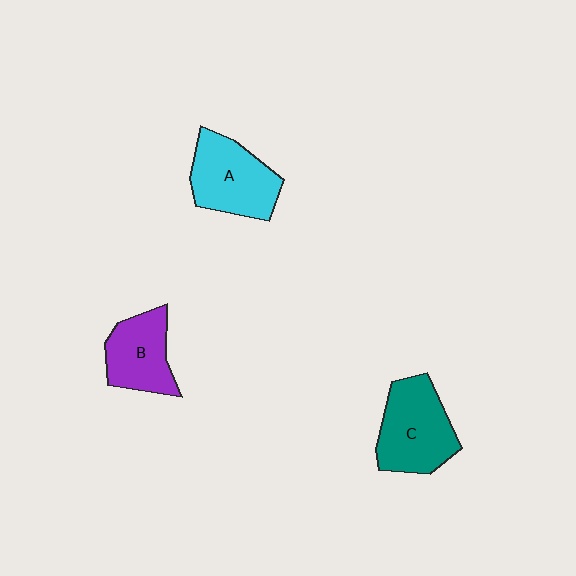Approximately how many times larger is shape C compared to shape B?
Approximately 1.3 times.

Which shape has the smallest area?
Shape B (purple).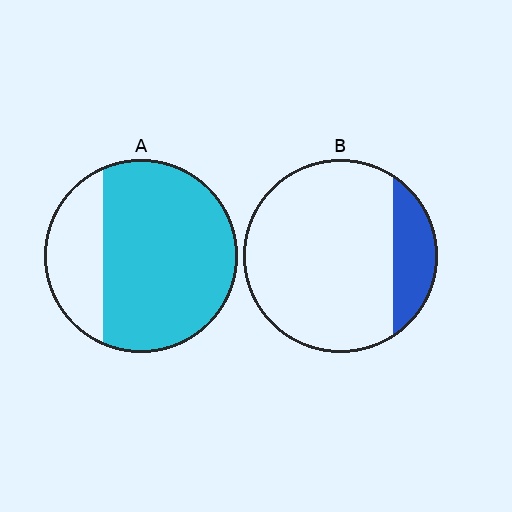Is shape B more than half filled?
No.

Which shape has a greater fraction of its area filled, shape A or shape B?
Shape A.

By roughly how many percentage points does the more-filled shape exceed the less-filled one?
By roughly 55 percentage points (A over B).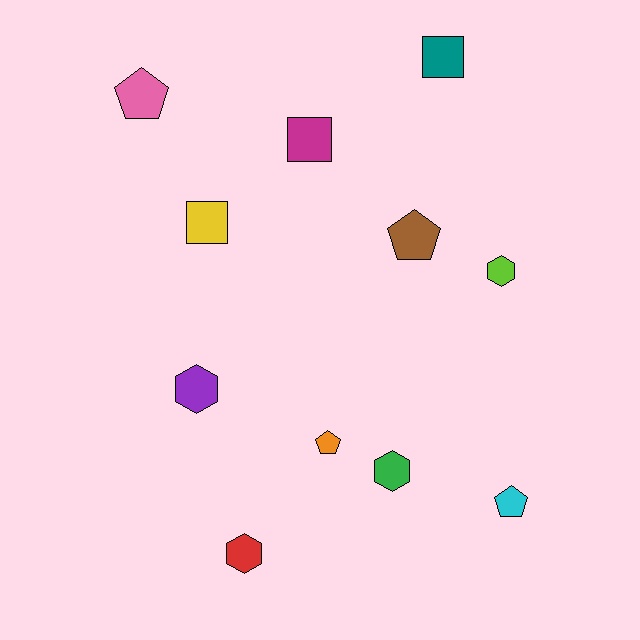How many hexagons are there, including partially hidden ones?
There are 4 hexagons.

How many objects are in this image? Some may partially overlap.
There are 11 objects.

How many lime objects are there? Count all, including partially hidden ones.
There is 1 lime object.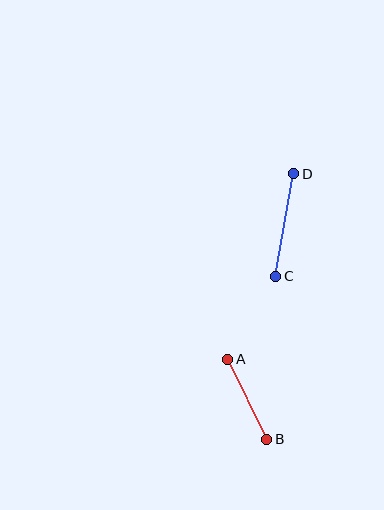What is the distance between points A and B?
The distance is approximately 89 pixels.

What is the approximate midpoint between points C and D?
The midpoint is at approximately (285, 225) pixels.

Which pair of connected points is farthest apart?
Points C and D are farthest apart.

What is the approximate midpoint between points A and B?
The midpoint is at approximately (247, 399) pixels.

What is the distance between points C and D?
The distance is approximately 104 pixels.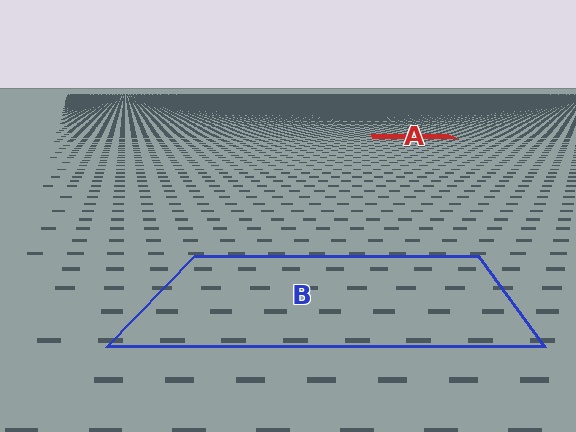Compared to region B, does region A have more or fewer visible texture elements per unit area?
Region A has more texture elements per unit area — they are packed more densely because it is farther away.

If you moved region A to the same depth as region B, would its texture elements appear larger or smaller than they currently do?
They would appear larger. At a closer depth, the same texture elements are projected at a bigger on-screen size.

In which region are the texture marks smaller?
The texture marks are smaller in region A, because it is farther away.